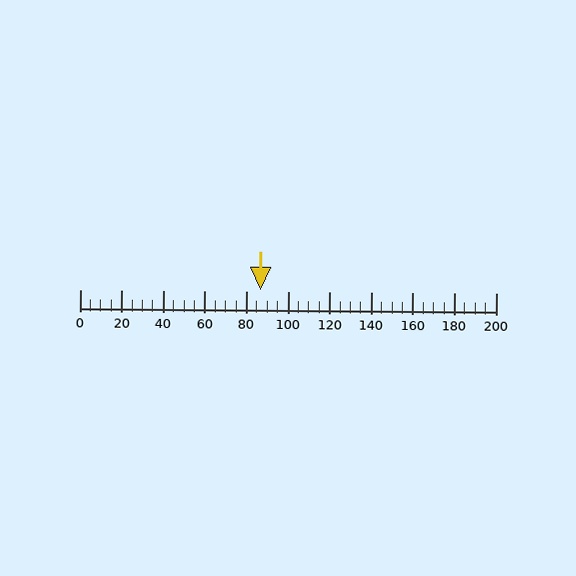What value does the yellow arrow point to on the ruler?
The yellow arrow points to approximately 87.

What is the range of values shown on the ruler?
The ruler shows values from 0 to 200.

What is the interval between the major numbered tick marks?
The major tick marks are spaced 20 units apart.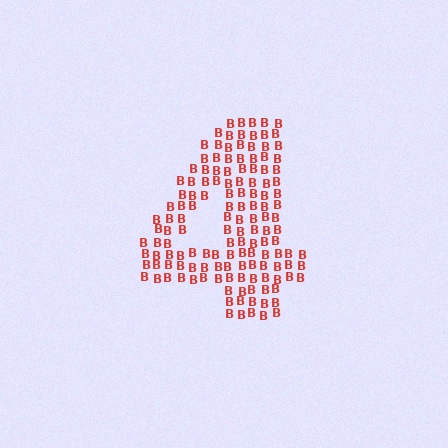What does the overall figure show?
The overall figure shows the digit 4.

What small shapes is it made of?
It is made of small letter B's.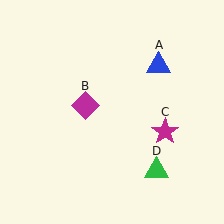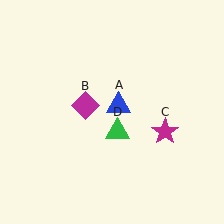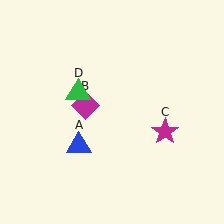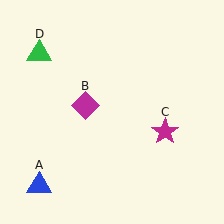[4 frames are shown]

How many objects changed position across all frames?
2 objects changed position: blue triangle (object A), green triangle (object D).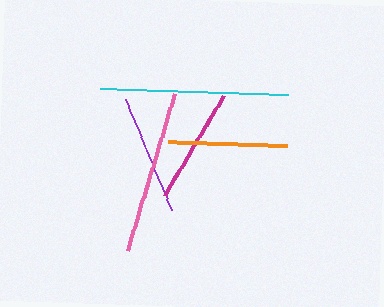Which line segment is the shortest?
The magenta line is the shortest at approximately 117 pixels.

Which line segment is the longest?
The cyan line is the longest at approximately 188 pixels.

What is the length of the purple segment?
The purple segment is approximately 121 pixels long.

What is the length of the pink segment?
The pink segment is approximately 164 pixels long.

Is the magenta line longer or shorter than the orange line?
The orange line is longer than the magenta line.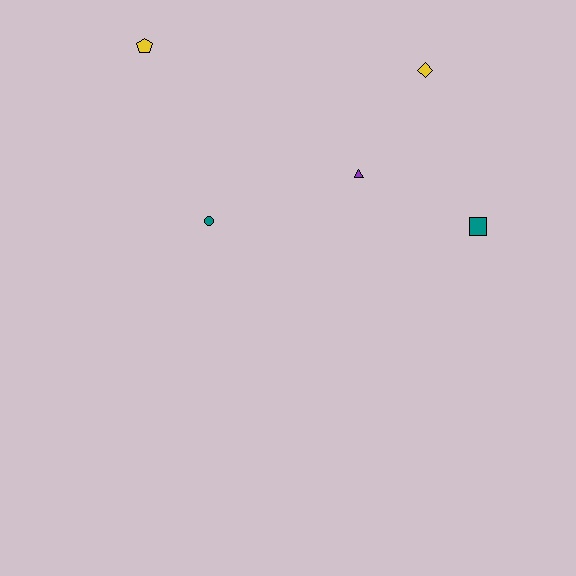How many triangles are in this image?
There is 1 triangle.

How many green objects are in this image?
There are no green objects.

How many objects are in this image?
There are 5 objects.